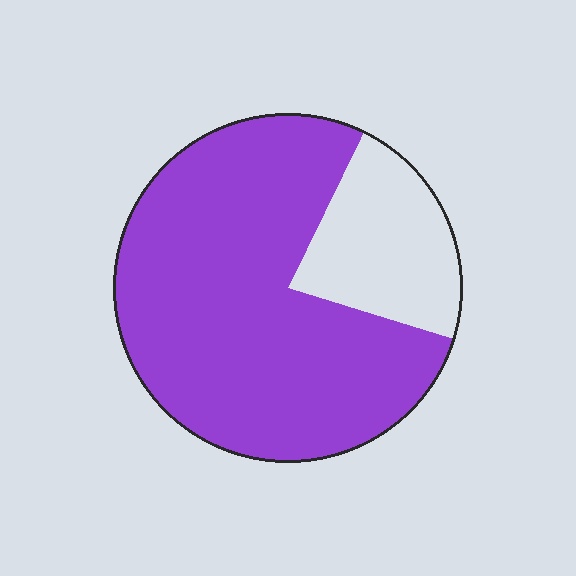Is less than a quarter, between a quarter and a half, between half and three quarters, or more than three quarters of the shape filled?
More than three quarters.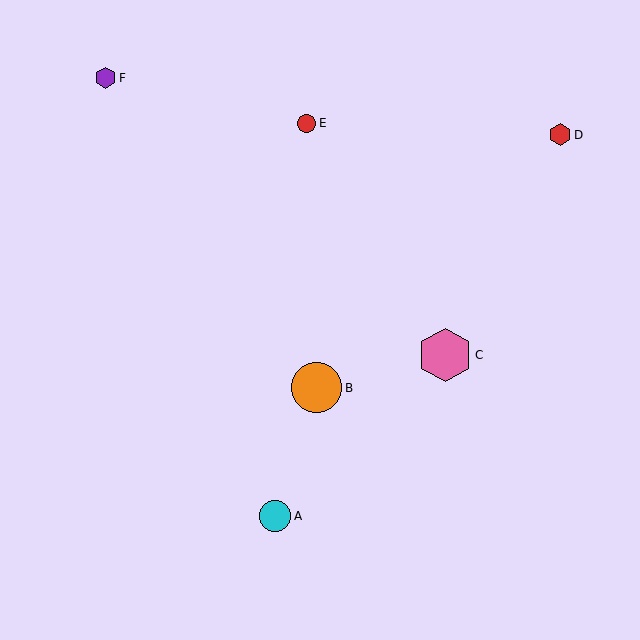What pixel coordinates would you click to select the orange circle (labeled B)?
Click at (317, 388) to select the orange circle B.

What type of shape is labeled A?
Shape A is a cyan circle.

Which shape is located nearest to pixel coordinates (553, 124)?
The red hexagon (labeled D) at (560, 135) is nearest to that location.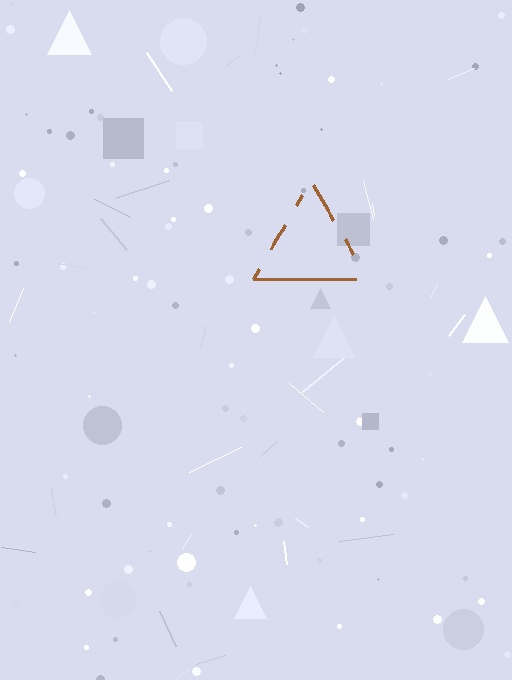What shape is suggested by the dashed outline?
The dashed outline suggests a triangle.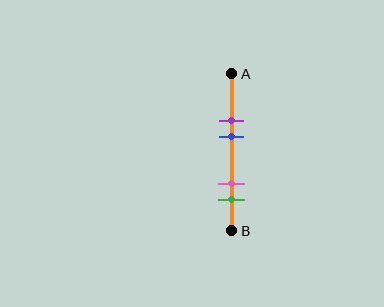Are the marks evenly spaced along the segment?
No, the marks are not evenly spaced.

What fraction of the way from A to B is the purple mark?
The purple mark is approximately 30% (0.3) of the way from A to B.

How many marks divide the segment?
There are 4 marks dividing the segment.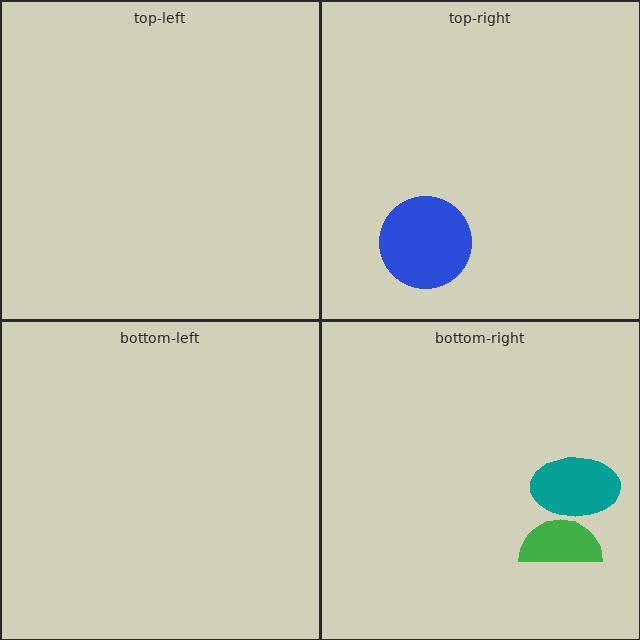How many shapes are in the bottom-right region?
2.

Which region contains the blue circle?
The top-right region.